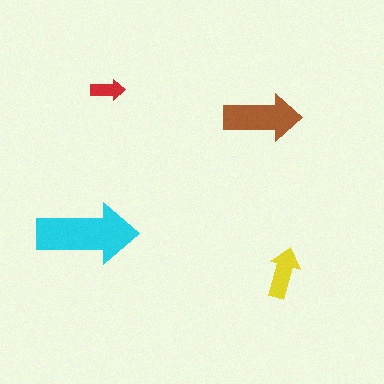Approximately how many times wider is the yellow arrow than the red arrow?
About 1.5 times wider.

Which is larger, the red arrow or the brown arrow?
The brown one.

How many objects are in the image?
There are 4 objects in the image.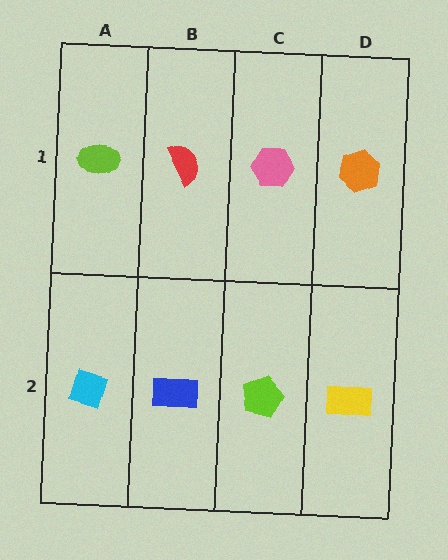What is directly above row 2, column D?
An orange hexagon.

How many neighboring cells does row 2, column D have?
2.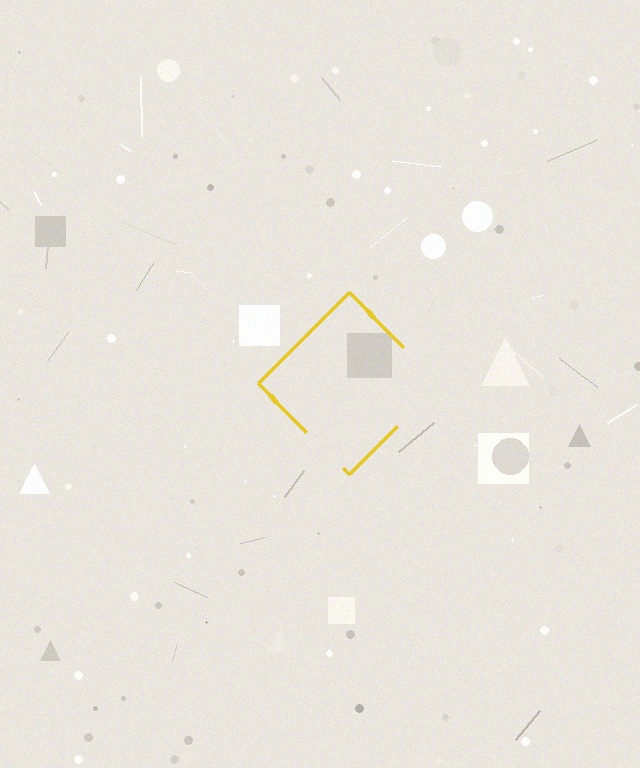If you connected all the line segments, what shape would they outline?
They would outline a diamond.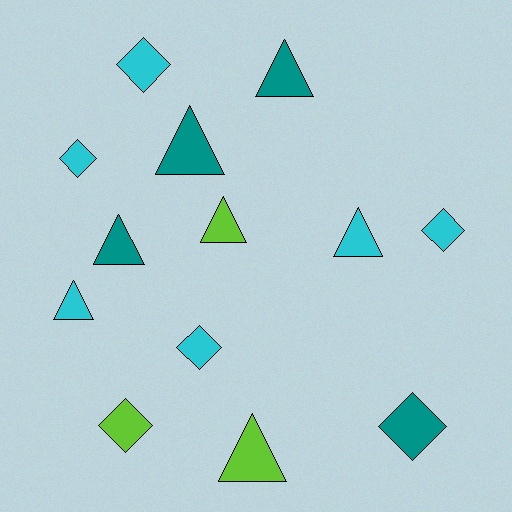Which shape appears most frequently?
Triangle, with 7 objects.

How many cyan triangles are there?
There are 2 cyan triangles.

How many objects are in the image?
There are 13 objects.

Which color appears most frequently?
Cyan, with 6 objects.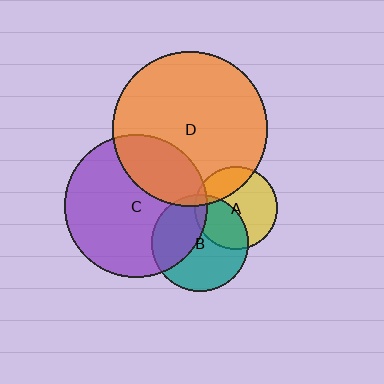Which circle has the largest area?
Circle D (orange).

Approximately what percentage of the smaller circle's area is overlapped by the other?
Approximately 40%.